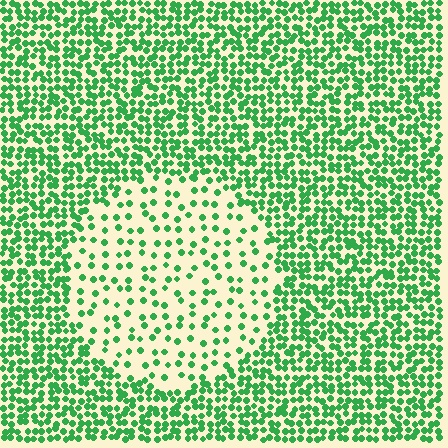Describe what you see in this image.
The image contains small green elements arranged at two different densities. A circle-shaped region is visible where the elements are less densely packed than the surrounding area.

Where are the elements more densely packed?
The elements are more densely packed outside the circle boundary.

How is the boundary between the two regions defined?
The boundary is defined by a change in element density (approximately 2.6x ratio). All elements are the same color, size, and shape.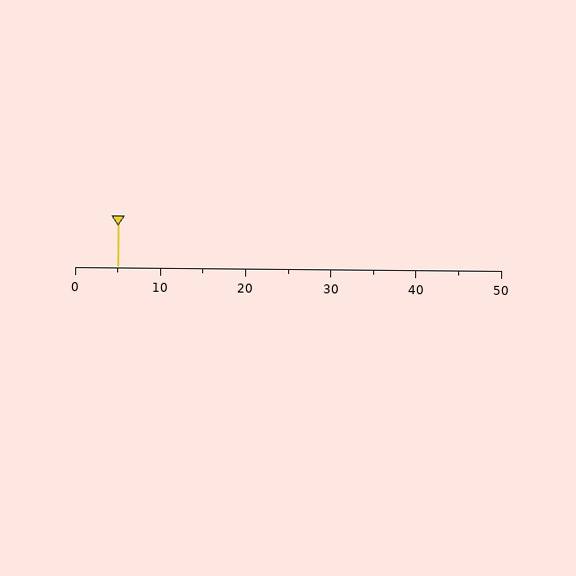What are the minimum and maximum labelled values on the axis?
The axis runs from 0 to 50.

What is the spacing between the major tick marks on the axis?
The major ticks are spaced 10 apart.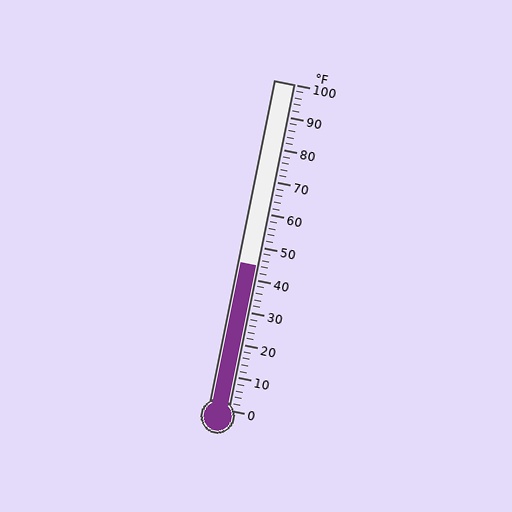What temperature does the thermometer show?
The thermometer shows approximately 44°F.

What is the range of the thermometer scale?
The thermometer scale ranges from 0°F to 100°F.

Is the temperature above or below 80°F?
The temperature is below 80°F.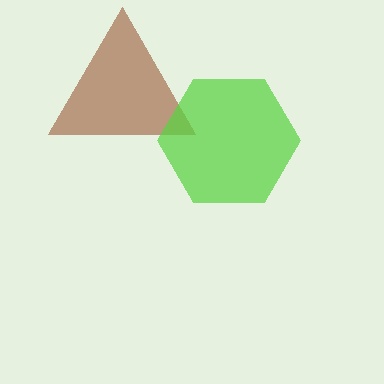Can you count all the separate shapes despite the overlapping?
Yes, there are 2 separate shapes.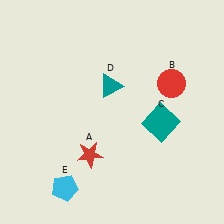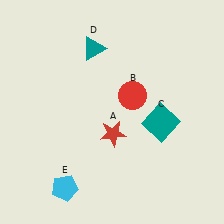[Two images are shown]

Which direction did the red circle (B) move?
The red circle (B) moved left.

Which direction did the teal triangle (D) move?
The teal triangle (D) moved up.